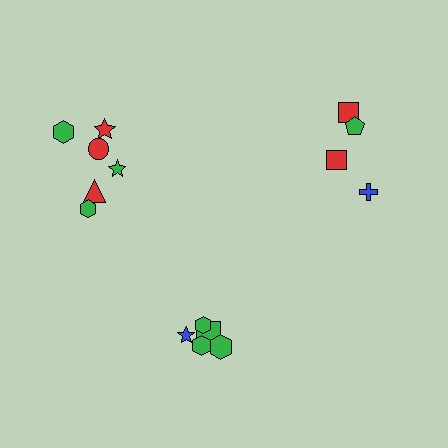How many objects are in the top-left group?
There are 6 objects.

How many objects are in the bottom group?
There are 5 objects.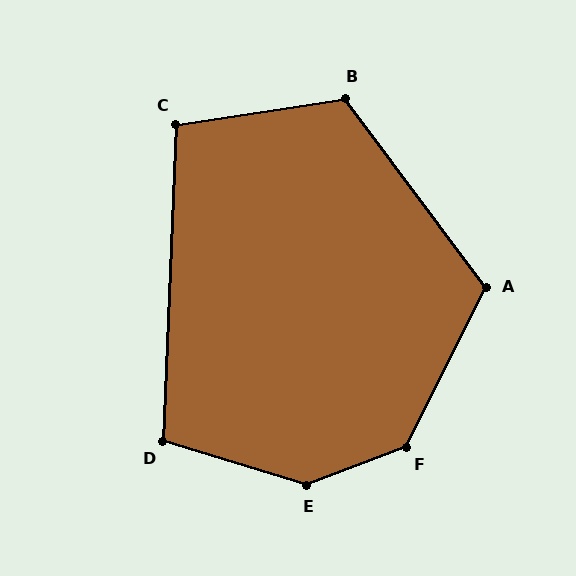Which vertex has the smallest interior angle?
C, at approximately 101 degrees.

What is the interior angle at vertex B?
Approximately 118 degrees (obtuse).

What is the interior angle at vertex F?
Approximately 138 degrees (obtuse).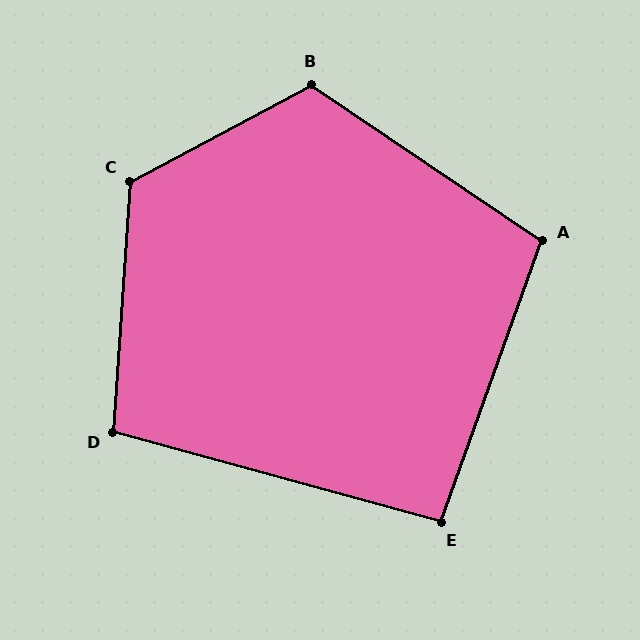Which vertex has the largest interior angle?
C, at approximately 122 degrees.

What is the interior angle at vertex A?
Approximately 104 degrees (obtuse).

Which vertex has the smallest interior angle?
E, at approximately 94 degrees.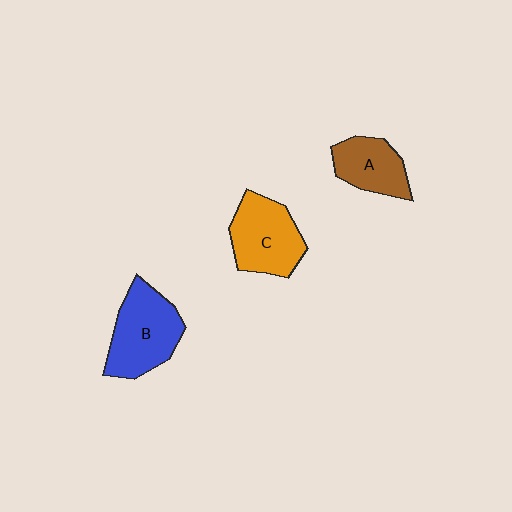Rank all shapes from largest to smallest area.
From largest to smallest: B (blue), C (orange), A (brown).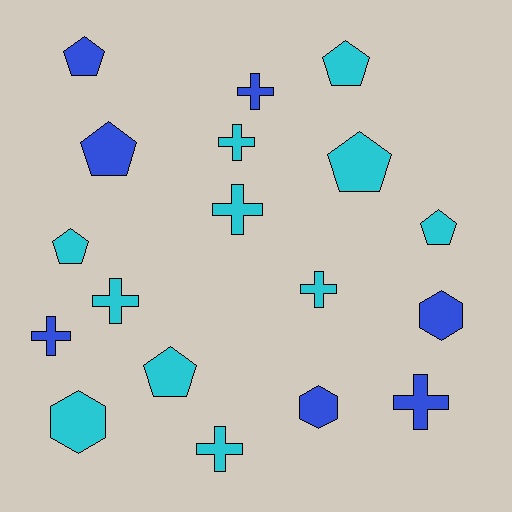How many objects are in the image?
There are 18 objects.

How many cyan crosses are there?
There are 5 cyan crosses.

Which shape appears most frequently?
Cross, with 8 objects.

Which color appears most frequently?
Cyan, with 11 objects.